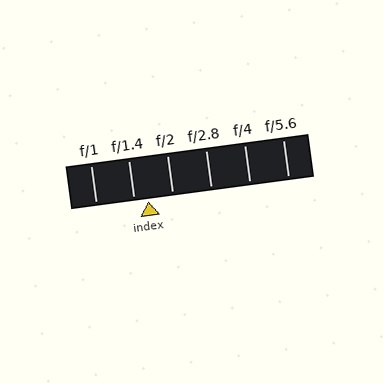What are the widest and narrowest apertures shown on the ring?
The widest aperture shown is f/1 and the narrowest is f/5.6.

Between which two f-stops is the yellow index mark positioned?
The index mark is between f/1.4 and f/2.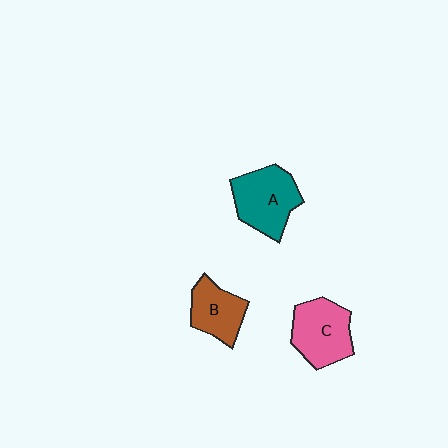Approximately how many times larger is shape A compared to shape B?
Approximately 1.4 times.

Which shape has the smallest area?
Shape B (brown).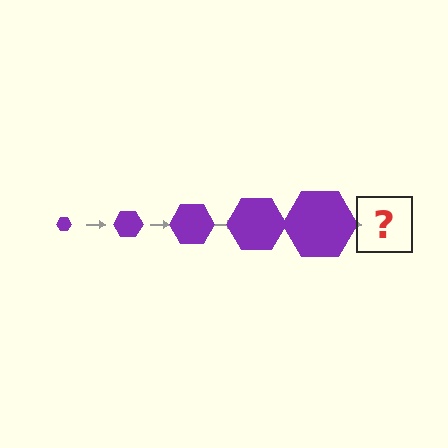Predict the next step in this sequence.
The next step is a purple hexagon, larger than the previous one.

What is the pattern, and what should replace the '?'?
The pattern is that the hexagon gets progressively larger each step. The '?' should be a purple hexagon, larger than the previous one.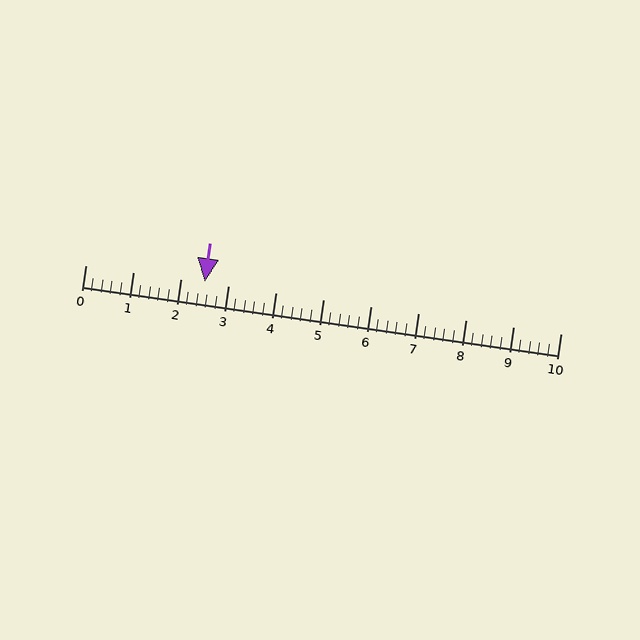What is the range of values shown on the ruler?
The ruler shows values from 0 to 10.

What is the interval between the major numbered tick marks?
The major tick marks are spaced 1 units apart.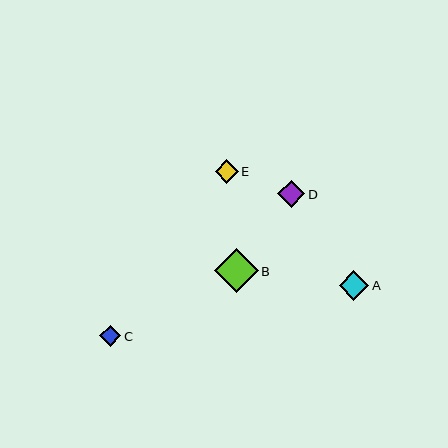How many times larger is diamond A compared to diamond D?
Diamond A is approximately 1.1 times the size of diamond D.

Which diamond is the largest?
Diamond B is the largest with a size of approximately 44 pixels.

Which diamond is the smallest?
Diamond C is the smallest with a size of approximately 21 pixels.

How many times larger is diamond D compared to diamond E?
Diamond D is approximately 1.1 times the size of diamond E.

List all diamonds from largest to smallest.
From largest to smallest: B, A, D, E, C.